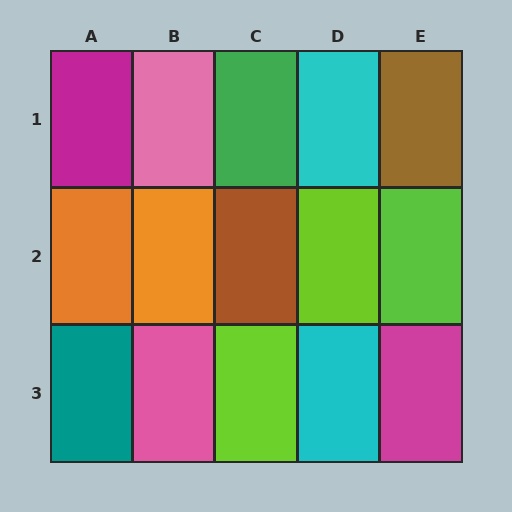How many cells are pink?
2 cells are pink.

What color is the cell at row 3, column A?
Teal.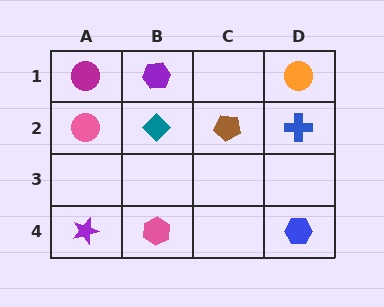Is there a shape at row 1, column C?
No, that cell is empty.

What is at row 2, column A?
A pink circle.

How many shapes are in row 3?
0 shapes.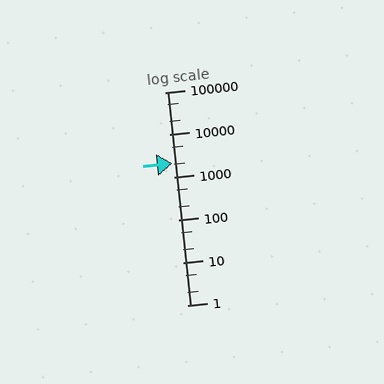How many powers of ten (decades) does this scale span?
The scale spans 5 decades, from 1 to 100000.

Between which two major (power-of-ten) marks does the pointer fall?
The pointer is between 1000 and 10000.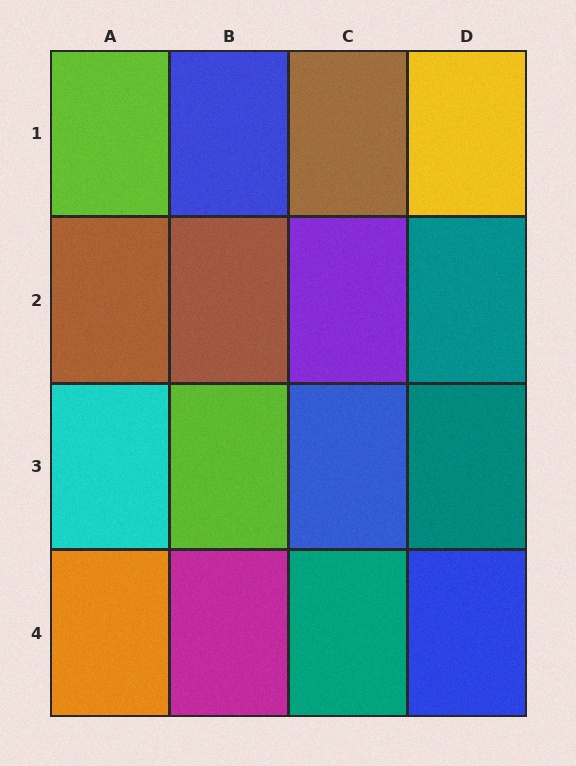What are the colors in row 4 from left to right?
Orange, magenta, teal, blue.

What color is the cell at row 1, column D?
Yellow.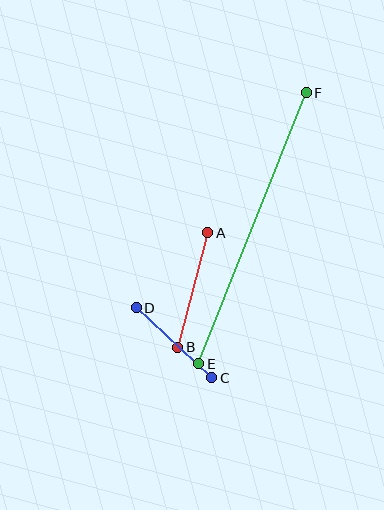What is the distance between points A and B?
The distance is approximately 118 pixels.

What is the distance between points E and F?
The distance is approximately 292 pixels.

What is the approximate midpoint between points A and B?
The midpoint is at approximately (193, 290) pixels.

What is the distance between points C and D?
The distance is approximately 103 pixels.